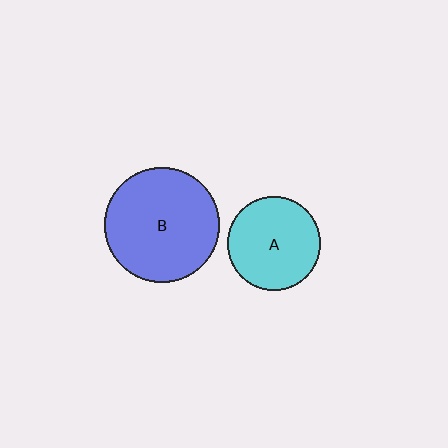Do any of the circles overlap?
No, none of the circles overlap.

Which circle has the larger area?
Circle B (blue).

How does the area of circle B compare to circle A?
Approximately 1.5 times.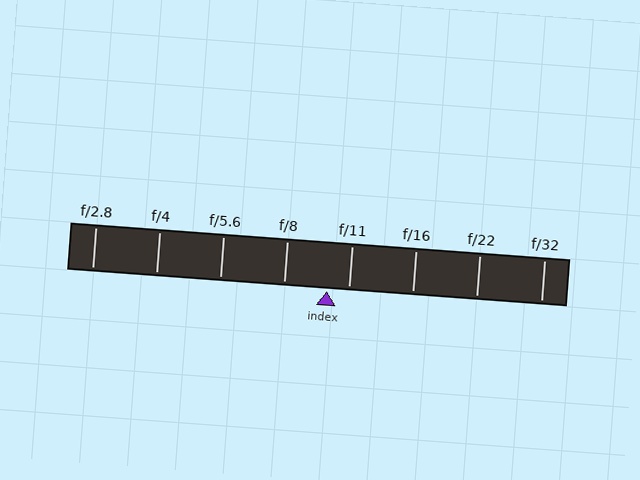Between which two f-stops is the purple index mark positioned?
The index mark is between f/8 and f/11.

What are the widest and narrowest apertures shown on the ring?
The widest aperture shown is f/2.8 and the narrowest is f/32.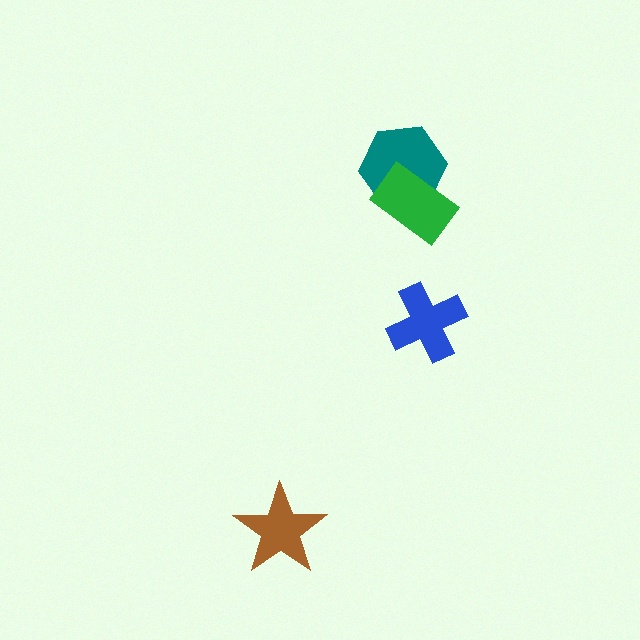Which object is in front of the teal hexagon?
The green rectangle is in front of the teal hexagon.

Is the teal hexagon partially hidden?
Yes, it is partially covered by another shape.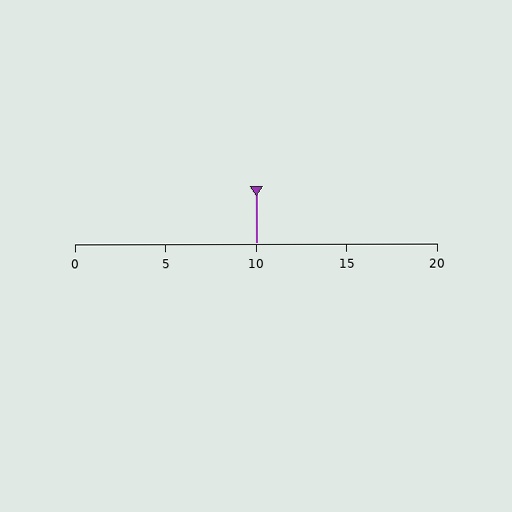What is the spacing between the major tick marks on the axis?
The major ticks are spaced 5 apart.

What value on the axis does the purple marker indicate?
The marker indicates approximately 10.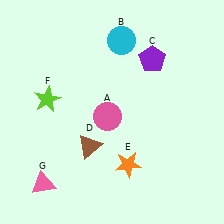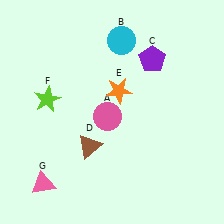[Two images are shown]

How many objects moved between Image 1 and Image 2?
1 object moved between the two images.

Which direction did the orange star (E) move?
The orange star (E) moved up.